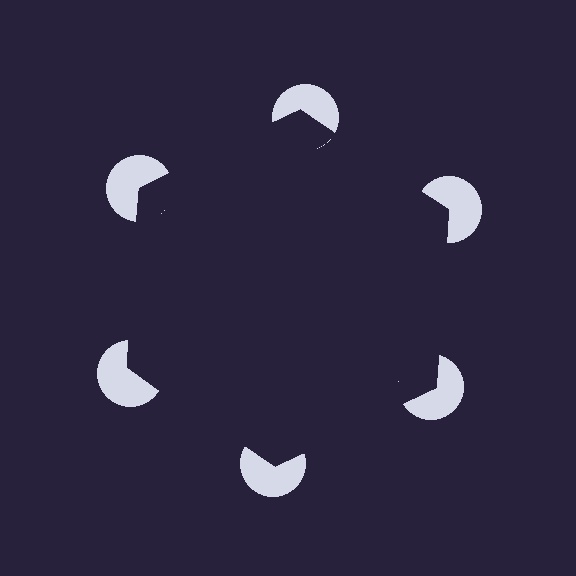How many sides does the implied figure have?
6 sides.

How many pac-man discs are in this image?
There are 6 — one at each vertex of the illusory hexagon.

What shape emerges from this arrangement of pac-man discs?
An illusory hexagon — its edges are inferred from the aligned wedge cuts in the pac-man discs, not physically drawn.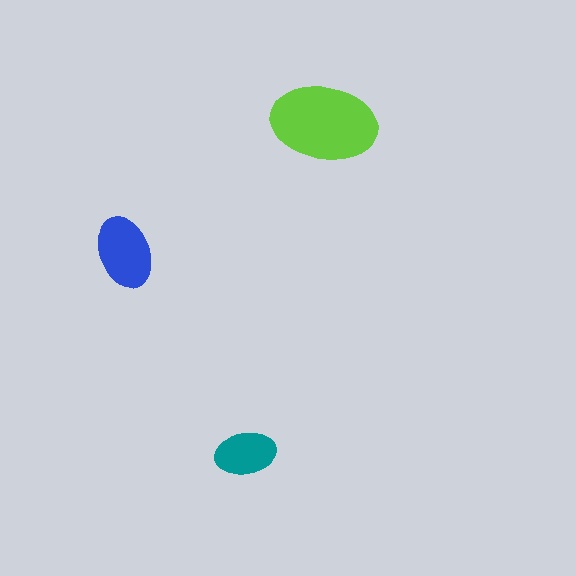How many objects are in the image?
There are 3 objects in the image.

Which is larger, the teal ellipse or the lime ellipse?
The lime one.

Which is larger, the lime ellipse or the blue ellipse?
The lime one.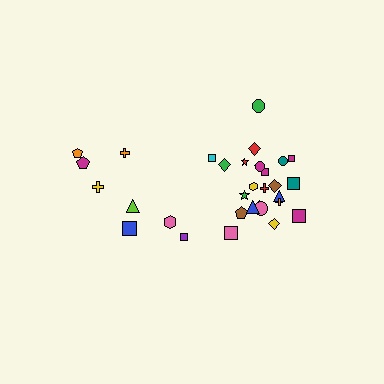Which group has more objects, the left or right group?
The right group.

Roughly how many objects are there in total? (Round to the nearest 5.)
Roughly 30 objects in total.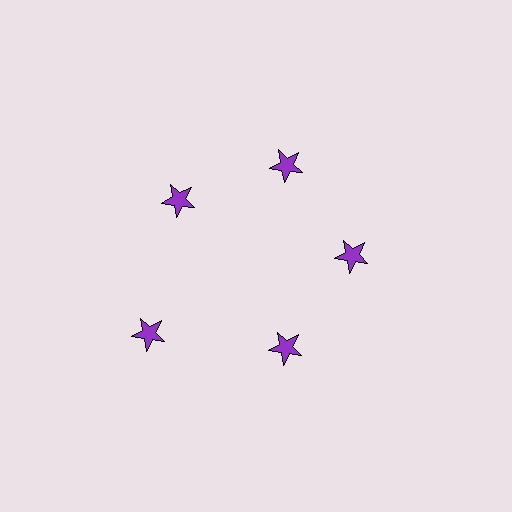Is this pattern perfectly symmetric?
No. The 5 purple stars are arranged in a ring, but one element near the 8 o'clock position is pushed outward from the center, breaking the 5-fold rotational symmetry.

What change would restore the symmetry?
The symmetry would be restored by moving it inward, back onto the ring so that all 5 stars sit at equal angles and equal distance from the center.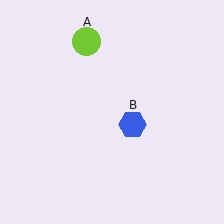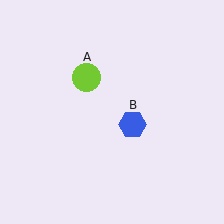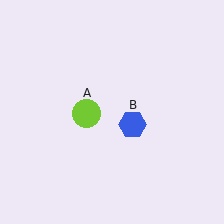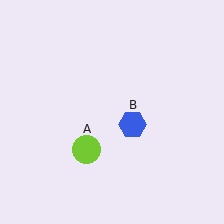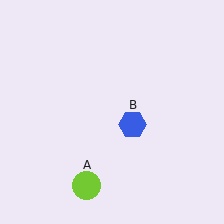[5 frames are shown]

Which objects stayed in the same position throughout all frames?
Blue hexagon (object B) remained stationary.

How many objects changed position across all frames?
1 object changed position: lime circle (object A).